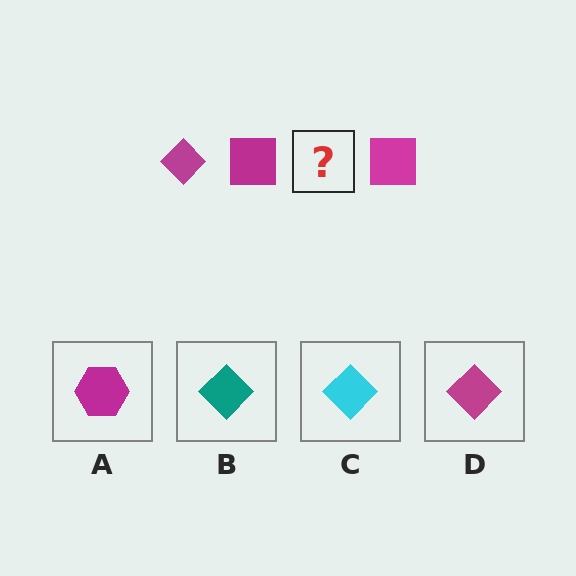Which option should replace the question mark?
Option D.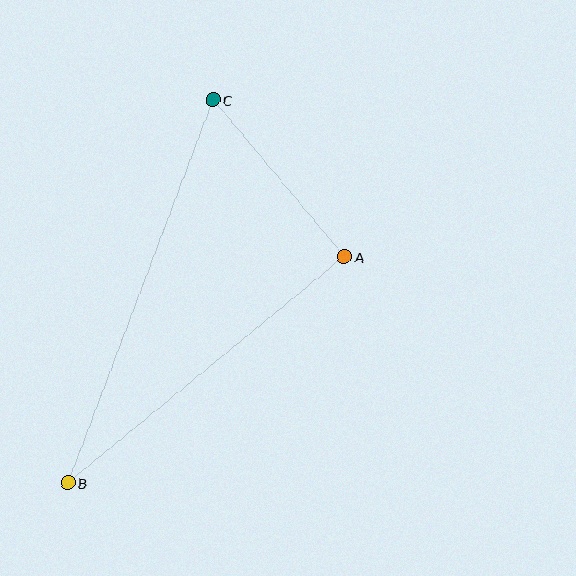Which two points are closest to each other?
Points A and C are closest to each other.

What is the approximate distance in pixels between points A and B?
The distance between A and B is approximately 357 pixels.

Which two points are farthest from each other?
Points B and C are farthest from each other.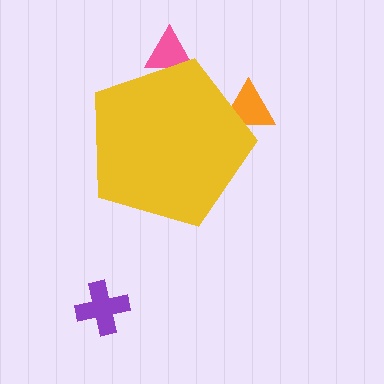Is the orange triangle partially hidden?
Yes, the orange triangle is partially hidden behind the yellow pentagon.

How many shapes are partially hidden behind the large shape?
2 shapes are partially hidden.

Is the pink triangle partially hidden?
Yes, the pink triangle is partially hidden behind the yellow pentagon.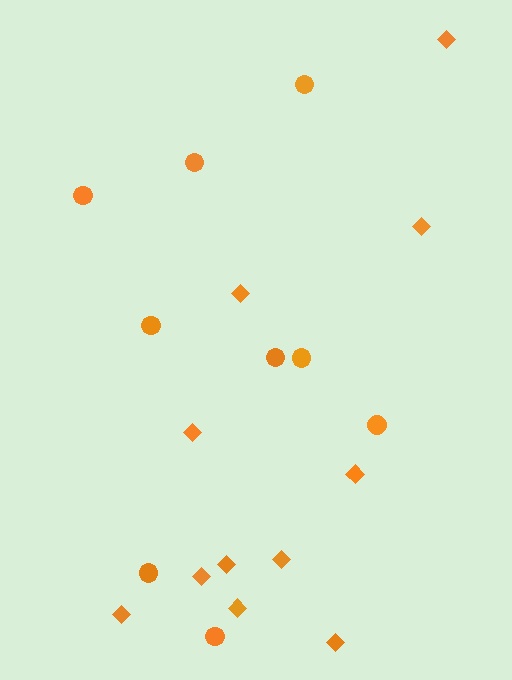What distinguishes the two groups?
There are 2 groups: one group of circles (9) and one group of diamonds (11).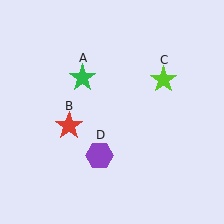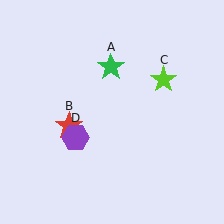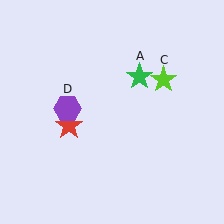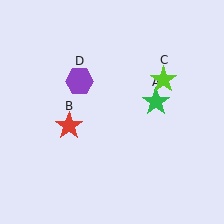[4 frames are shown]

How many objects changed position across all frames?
2 objects changed position: green star (object A), purple hexagon (object D).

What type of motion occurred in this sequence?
The green star (object A), purple hexagon (object D) rotated clockwise around the center of the scene.